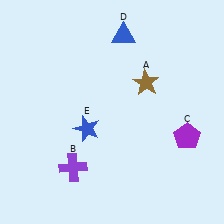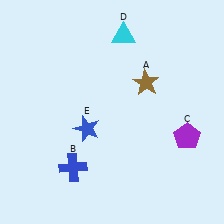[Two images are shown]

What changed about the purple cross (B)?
In Image 1, B is purple. In Image 2, it changed to blue.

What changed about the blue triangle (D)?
In Image 1, D is blue. In Image 2, it changed to cyan.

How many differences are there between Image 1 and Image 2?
There are 2 differences between the two images.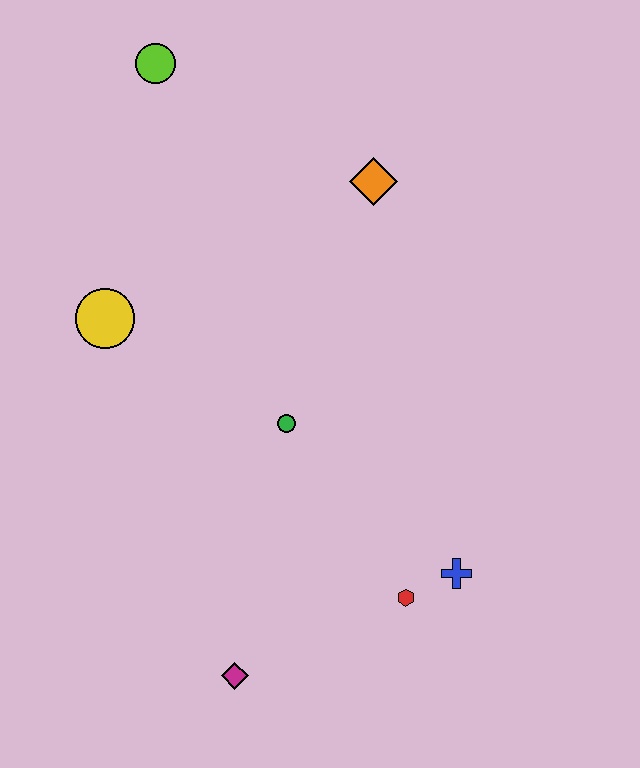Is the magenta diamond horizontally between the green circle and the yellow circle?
Yes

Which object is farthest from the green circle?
The lime circle is farthest from the green circle.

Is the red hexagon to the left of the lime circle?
No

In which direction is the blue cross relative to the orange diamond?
The blue cross is below the orange diamond.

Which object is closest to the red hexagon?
The blue cross is closest to the red hexagon.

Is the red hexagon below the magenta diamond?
No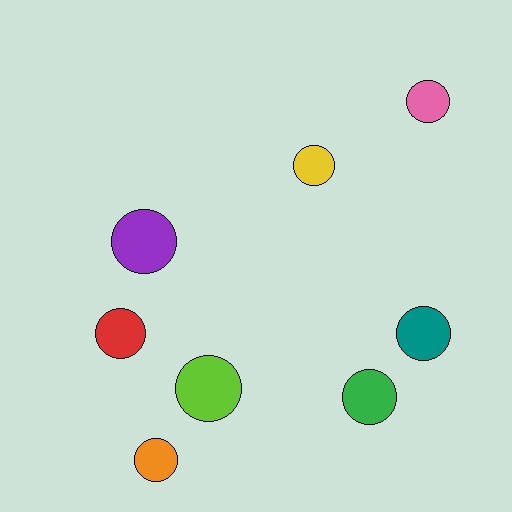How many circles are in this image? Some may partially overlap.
There are 8 circles.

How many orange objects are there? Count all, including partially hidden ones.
There is 1 orange object.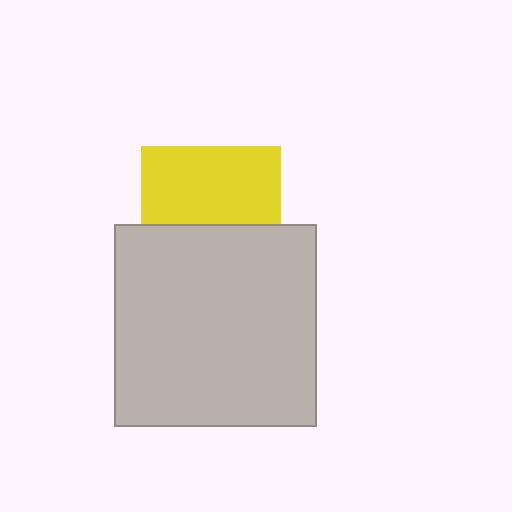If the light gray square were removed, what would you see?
You would see the complete yellow square.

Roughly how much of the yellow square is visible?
About half of it is visible (roughly 55%).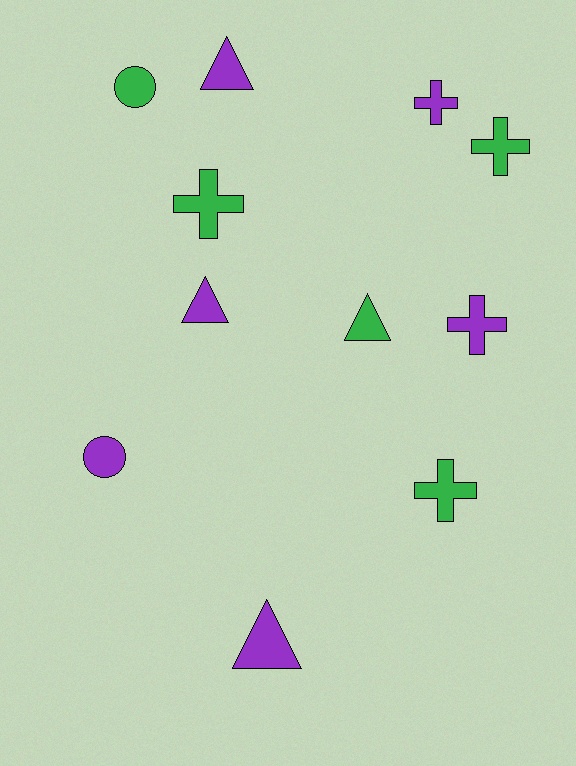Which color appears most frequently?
Purple, with 6 objects.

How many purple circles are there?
There is 1 purple circle.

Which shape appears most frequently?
Cross, with 5 objects.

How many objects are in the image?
There are 11 objects.